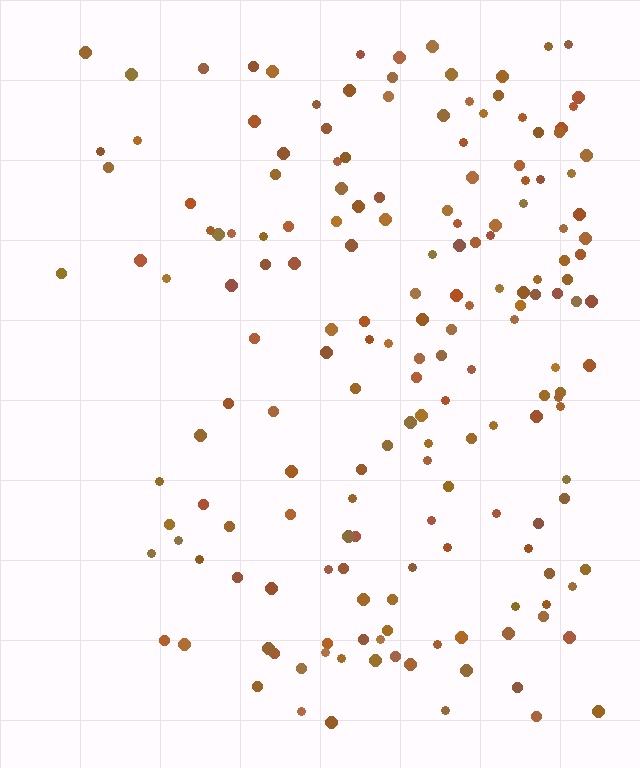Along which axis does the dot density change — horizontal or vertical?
Horizontal.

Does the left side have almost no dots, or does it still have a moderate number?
Still a moderate number, just noticeably fewer than the right.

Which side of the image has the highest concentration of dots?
The right.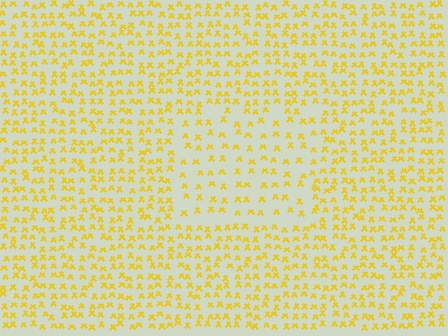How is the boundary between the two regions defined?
The boundary is defined by a change in element density (approximately 1.7x ratio). All elements are the same color, size, and shape.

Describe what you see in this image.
The image contains small yellow elements arranged at two different densities. A rectangle-shaped region is visible where the elements are less densely packed than the surrounding area.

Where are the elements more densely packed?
The elements are more densely packed outside the rectangle boundary.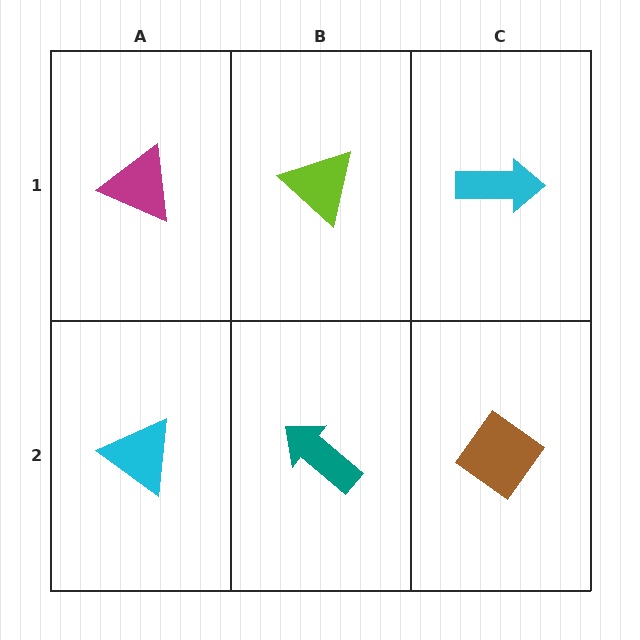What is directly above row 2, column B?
A lime triangle.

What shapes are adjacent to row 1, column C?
A brown diamond (row 2, column C), a lime triangle (row 1, column B).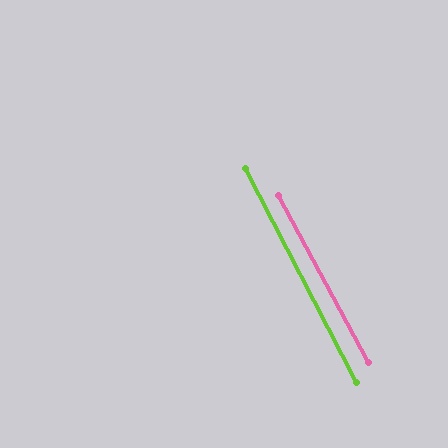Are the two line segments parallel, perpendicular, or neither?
Parallel — their directions differ by only 1.0°.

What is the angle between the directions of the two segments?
Approximately 1 degree.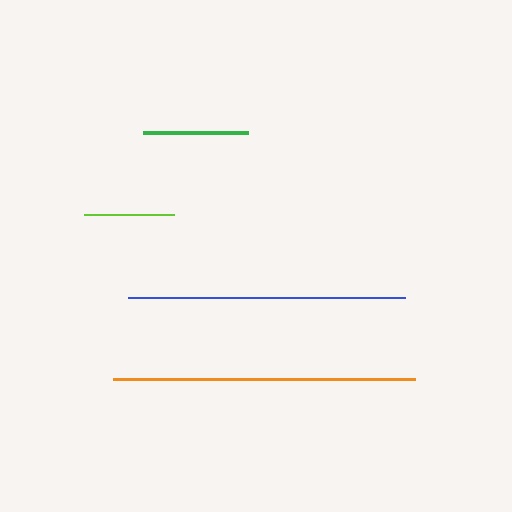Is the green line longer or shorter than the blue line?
The blue line is longer than the green line.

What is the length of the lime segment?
The lime segment is approximately 91 pixels long.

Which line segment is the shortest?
The lime line is the shortest at approximately 91 pixels.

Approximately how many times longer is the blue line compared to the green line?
The blue line is approximately 2.7 times the length of the green line.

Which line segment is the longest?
The orange line is the longest at approximately 302 pixels.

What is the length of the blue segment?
The blue segment is approximately 277 pixels long.